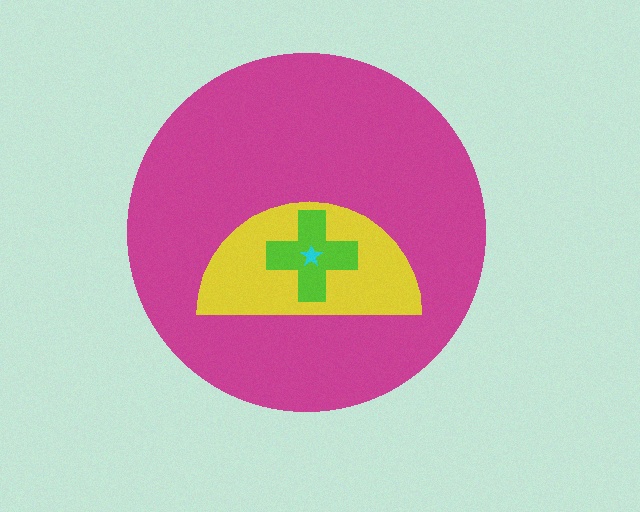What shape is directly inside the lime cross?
The cyan star.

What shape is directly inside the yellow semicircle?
The lime cross.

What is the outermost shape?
The magenta circle.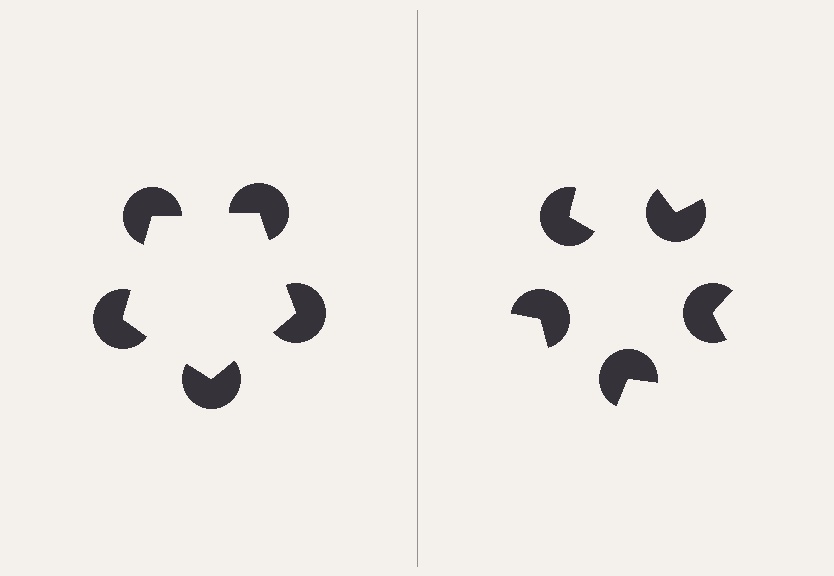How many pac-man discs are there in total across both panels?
10 — 5 on each side.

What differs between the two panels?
The pac-man discs are positioned identically on both sides; only the wedge orientations differ. On the left they align to a pentagon; on the right they are misaligned.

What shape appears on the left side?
An illusory pentagon.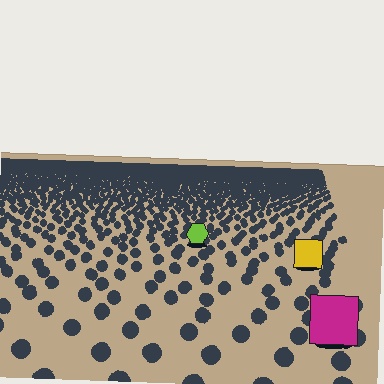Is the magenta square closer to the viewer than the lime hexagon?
Yes. The magenta square is closer — you can tell from the texture gradient: the ground texture is coarser near it.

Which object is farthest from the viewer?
The lime hexagon is farthest from the viewer. It appears smaller and the ground texture around it is denser.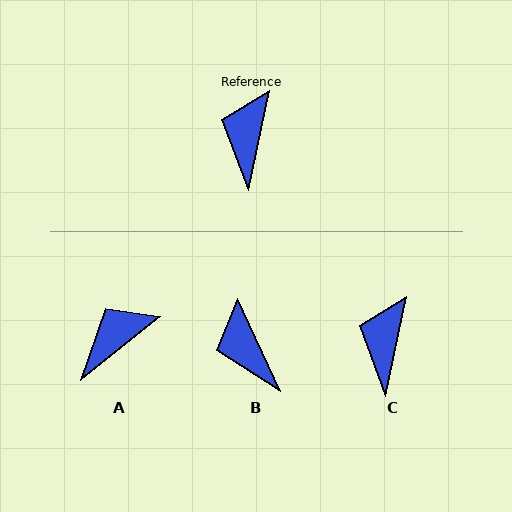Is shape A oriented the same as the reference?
No, it is off by about 40 degrees.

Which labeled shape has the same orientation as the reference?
C.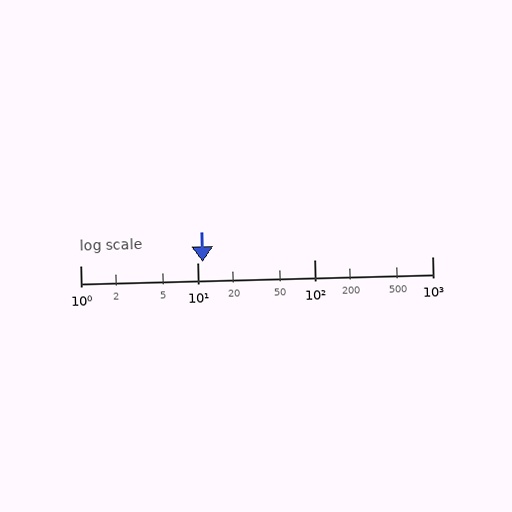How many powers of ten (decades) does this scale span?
The scale spans 3 decades, from 1 to 1000.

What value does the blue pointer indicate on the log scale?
The pointer indicates approximately 11.